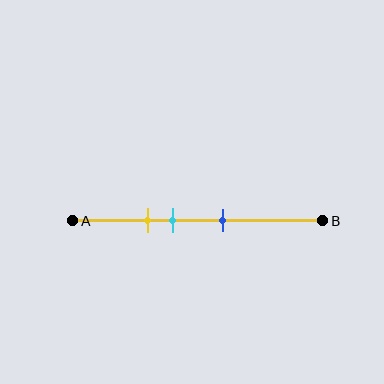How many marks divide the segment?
There are 3 marks dividing the segment.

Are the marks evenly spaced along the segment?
Yes, the marks are approximately evenly spaced.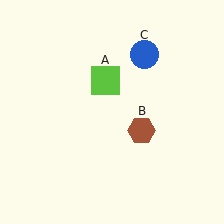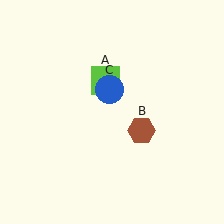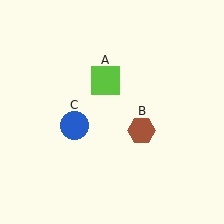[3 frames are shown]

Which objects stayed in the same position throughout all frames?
Lime square (object A) and brown hexagon (object B) remained stationary.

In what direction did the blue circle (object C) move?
The blue circle (object C) moved down and to the left.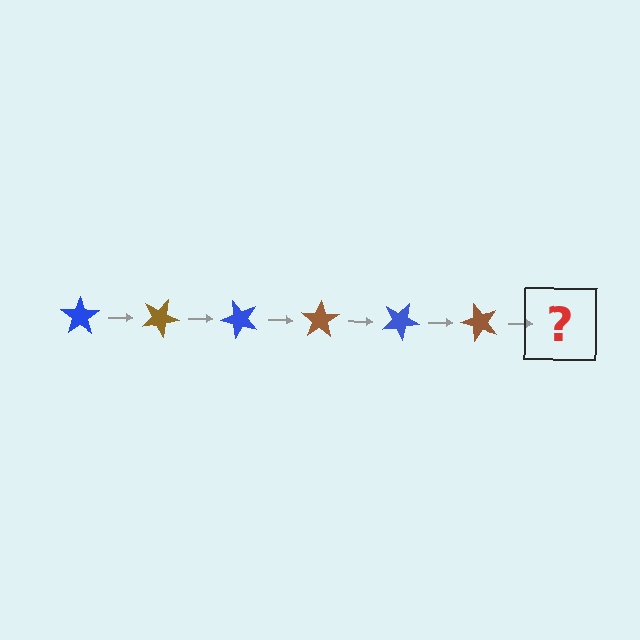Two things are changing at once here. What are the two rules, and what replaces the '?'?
The two rules are that it rotates 25 degrees each step and the color cycles through blue and brown. The '?' should be a blue star, rotated 150 degrees from the start.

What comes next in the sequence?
The next element should be a blue star, rotated 150 degrees from the start.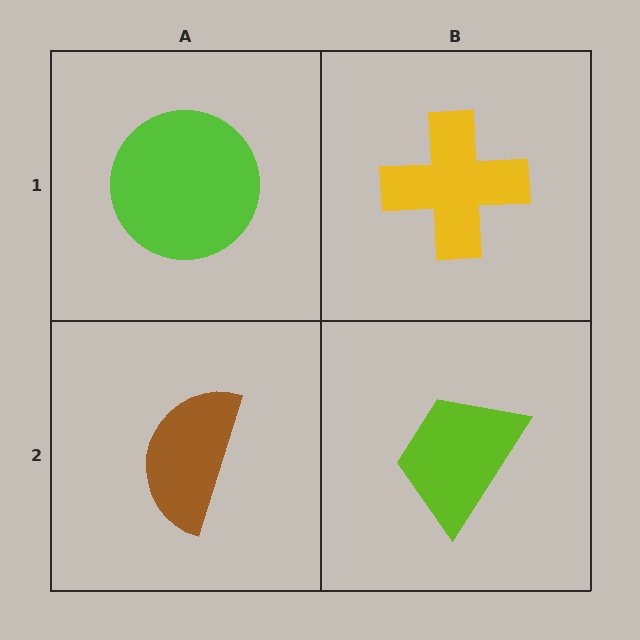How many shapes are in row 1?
2 shapes.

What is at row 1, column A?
A lime circle.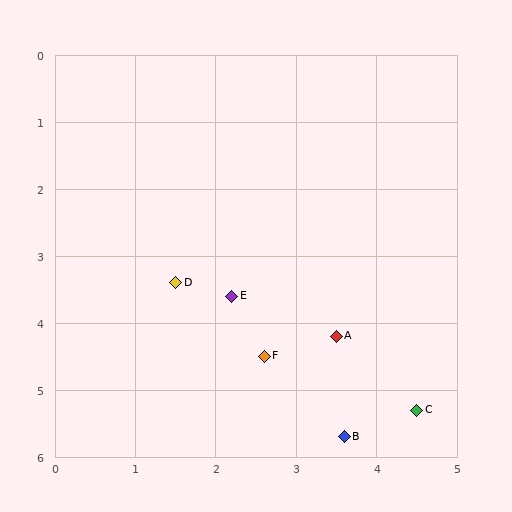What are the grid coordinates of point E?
Point E is at approximately (2.2, 3.6).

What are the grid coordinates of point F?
Point F is at approximately (2.6, 4.5).